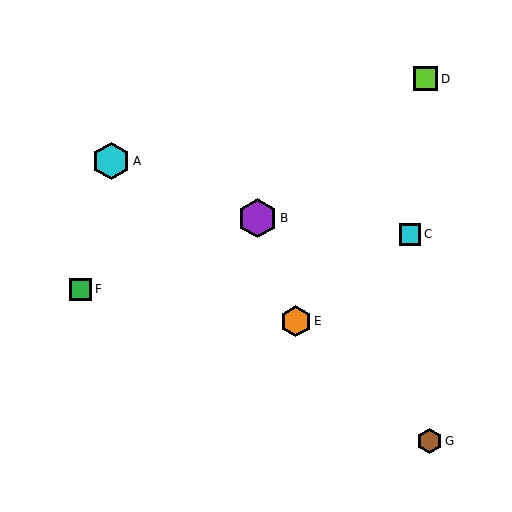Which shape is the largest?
The purple hexagon (labeled B) is the largest.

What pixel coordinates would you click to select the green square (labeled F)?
Click at (81, 289) to select the green square F.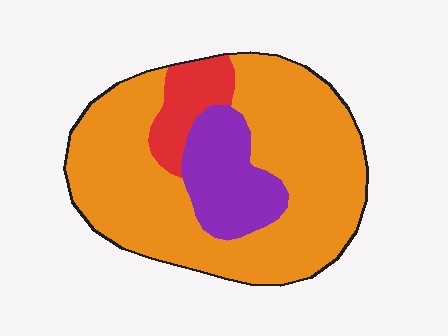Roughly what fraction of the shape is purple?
Purple takes up about one sixth (1/6) of the shape.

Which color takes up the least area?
Red, at roughly 10%.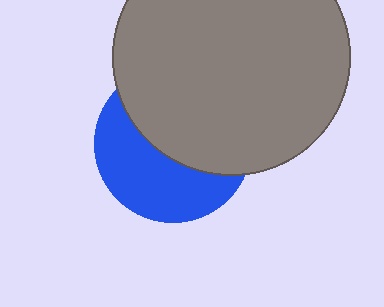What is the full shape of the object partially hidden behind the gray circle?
The partially hidden object is a blue circle.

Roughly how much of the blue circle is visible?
About half of it is visible (roughly 46%).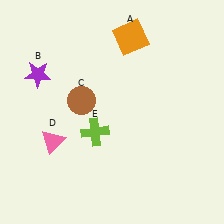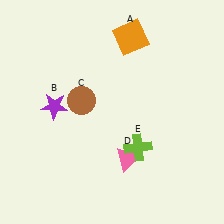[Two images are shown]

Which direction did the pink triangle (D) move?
The pink triangle (D) moved right.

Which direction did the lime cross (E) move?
The lime cross (E) moved right.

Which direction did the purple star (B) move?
The purple star (B) moved down.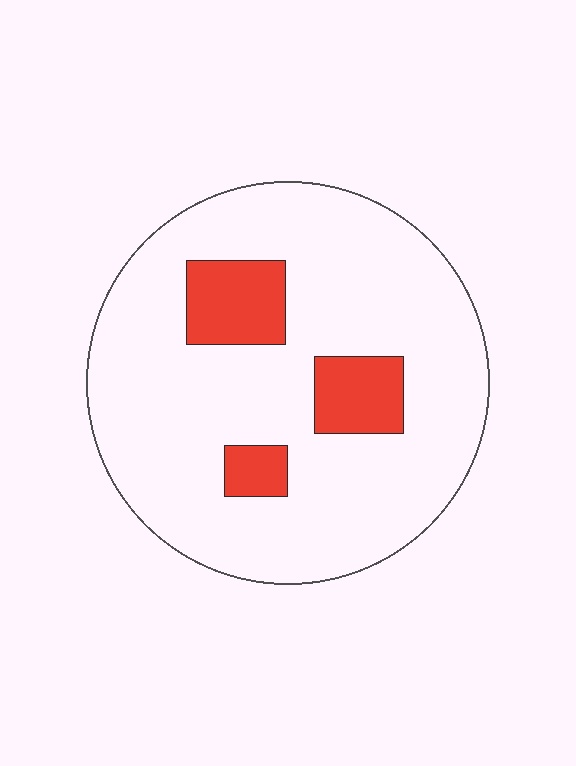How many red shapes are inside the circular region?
3.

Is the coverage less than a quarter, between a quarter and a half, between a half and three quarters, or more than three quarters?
Less than a quarter.